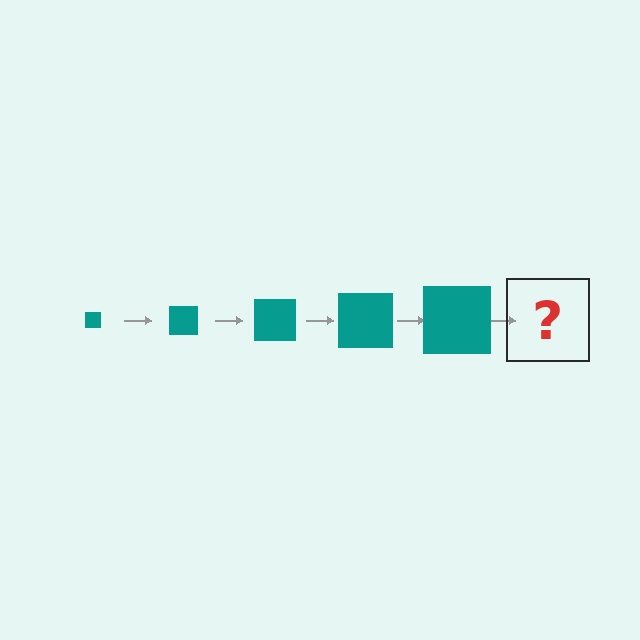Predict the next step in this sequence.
The next step is a teal square, larger than the previous one.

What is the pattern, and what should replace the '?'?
The pattern is that the square gets progressively larger each step. The '?' should be a teal square, larger than the previous one.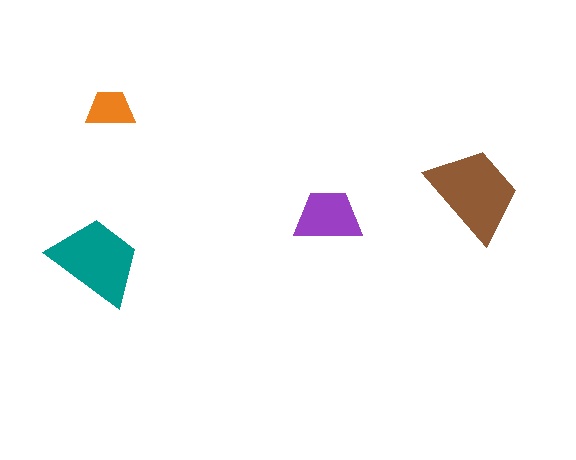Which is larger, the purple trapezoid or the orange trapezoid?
The purple one.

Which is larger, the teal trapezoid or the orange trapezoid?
The teal one.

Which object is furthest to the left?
The teal trapezoid is leftmost.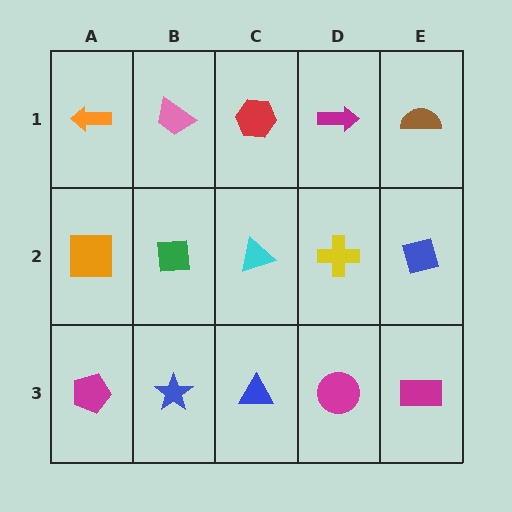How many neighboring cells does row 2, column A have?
3.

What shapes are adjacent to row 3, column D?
A yellow cross (row 2, column D), a blue triangle (row 3, column C), a magenta rectangle (row 3, column E).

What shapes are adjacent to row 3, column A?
An orange square (row 2, column A), a blue star (row 3, column B).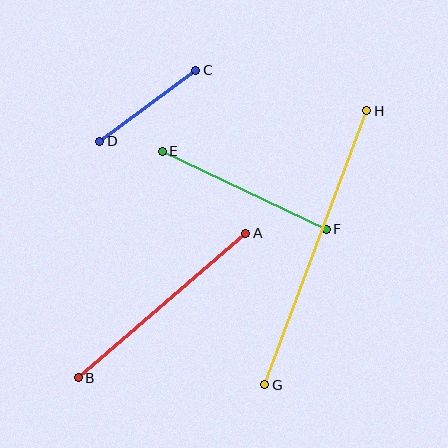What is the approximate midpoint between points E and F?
The midpoint is at approximately (244, 190) pixels.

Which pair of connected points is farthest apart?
Points G and H are farthest apart.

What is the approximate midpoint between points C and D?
The midpoint is at approximately (148, 106) pixels.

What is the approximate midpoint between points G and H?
The midpoint is at approximately (316, 248) pixels.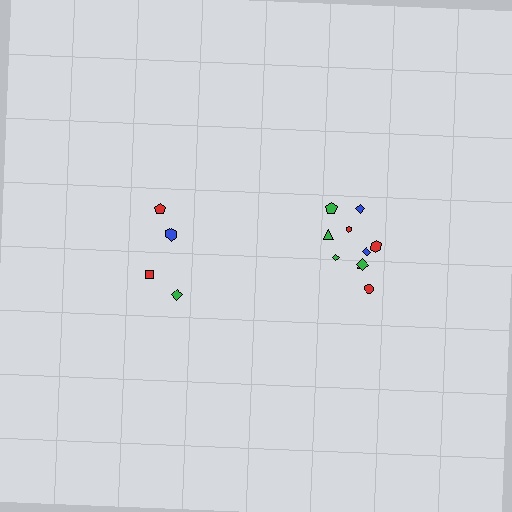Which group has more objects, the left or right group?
The right group.